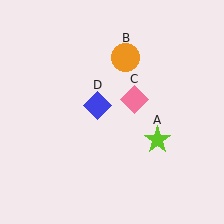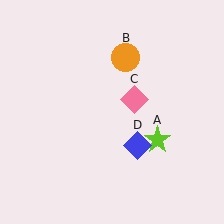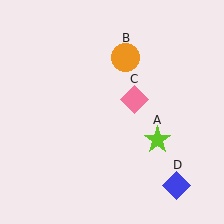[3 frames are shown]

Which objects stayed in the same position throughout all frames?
Lime star (object A) and orange circle (object B) and pink diamond (object C) remained stationary.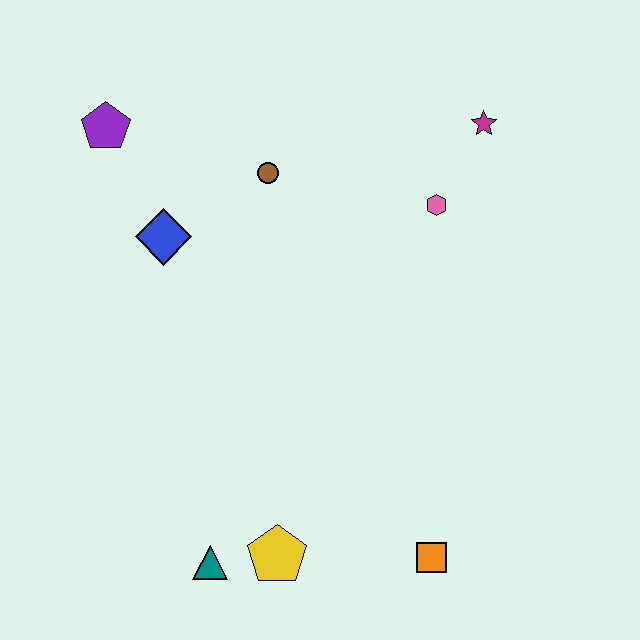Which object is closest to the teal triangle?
The yellow pentagon is closest to the teal triangle.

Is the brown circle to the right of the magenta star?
No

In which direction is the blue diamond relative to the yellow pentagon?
The blue diamond is above the yellow pentagon.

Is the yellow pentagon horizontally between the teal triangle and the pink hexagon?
Yes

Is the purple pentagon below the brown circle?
No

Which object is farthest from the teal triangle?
The magenta star is farthest from the teal triangle.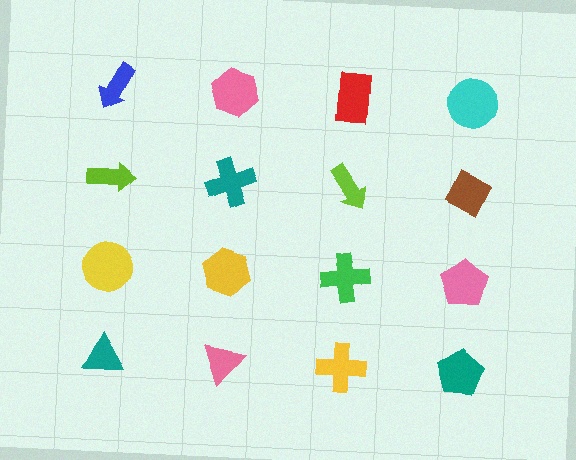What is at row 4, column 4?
A teal pentagon.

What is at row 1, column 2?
A pink hexagon.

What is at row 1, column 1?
A blue arrow.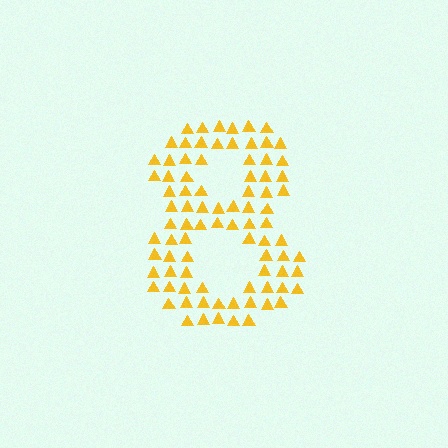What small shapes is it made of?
It is made of small triangles.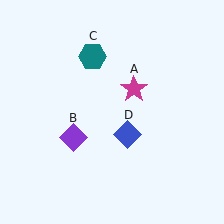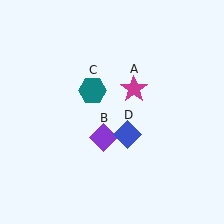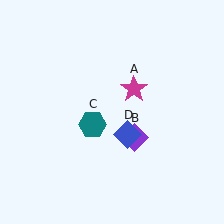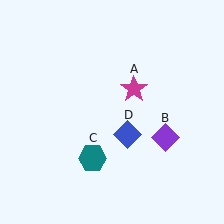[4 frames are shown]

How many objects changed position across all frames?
2 objects changed position: purple diamond (object B), teal hexagon (object C).